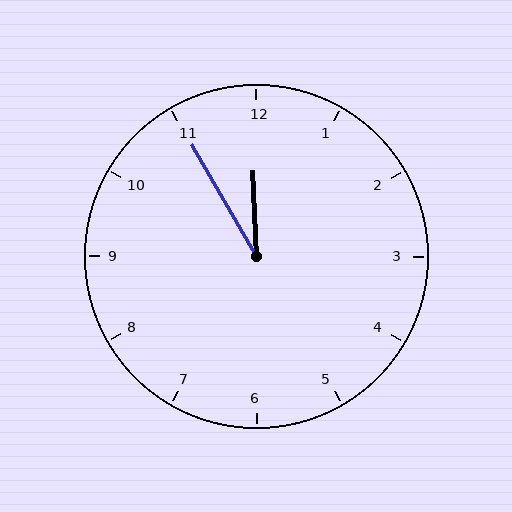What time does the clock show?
11:55.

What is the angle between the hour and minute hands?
Approximately 28 degrees.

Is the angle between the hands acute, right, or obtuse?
It is acute.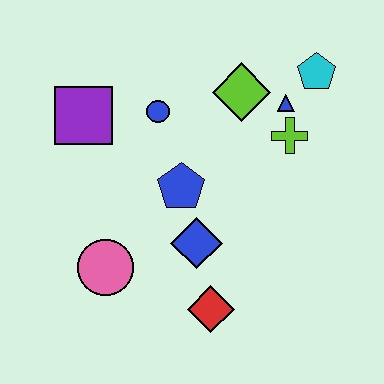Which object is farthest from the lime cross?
The pink circle is farthest from the lime cross.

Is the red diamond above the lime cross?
No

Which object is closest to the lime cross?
The blue triangle is closest to the lime cross.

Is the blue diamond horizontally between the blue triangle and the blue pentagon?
Yes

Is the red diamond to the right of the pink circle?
Yes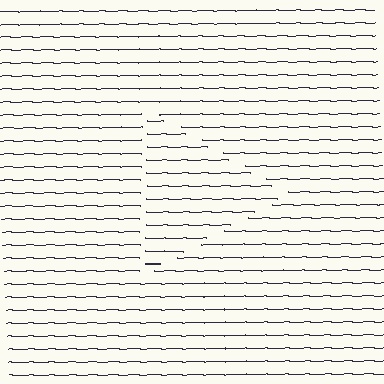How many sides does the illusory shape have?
3 sides — the line-ends trace a triangle.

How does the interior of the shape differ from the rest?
The interior of the shape contains the same grating, shifted by half a period — the contour is defined by the phase discontinuity where line-ends from the inner and outer gratings abut.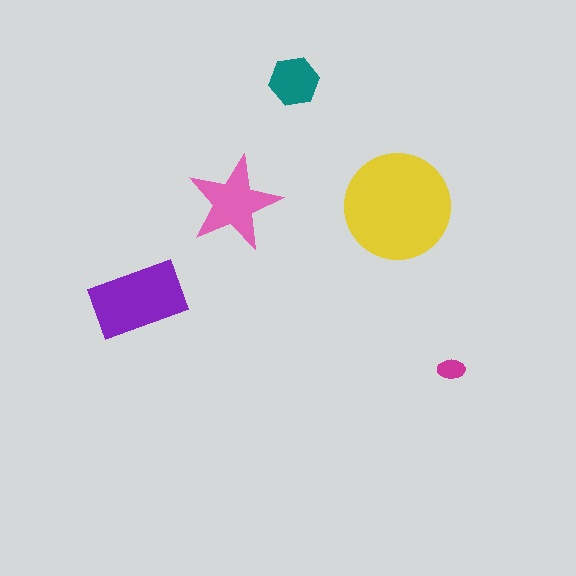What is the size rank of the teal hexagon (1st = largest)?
4th.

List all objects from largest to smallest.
The yellow circle, the purple rectangle, the pink star, the teal hexagon, the magenta ellipse.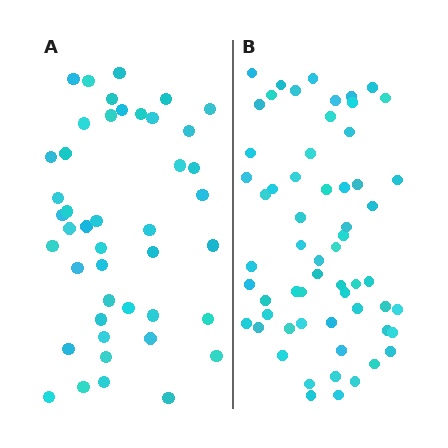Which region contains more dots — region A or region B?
Region B (the right region) has more dots.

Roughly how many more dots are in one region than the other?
Region B has approximately 15 more dots than region A.